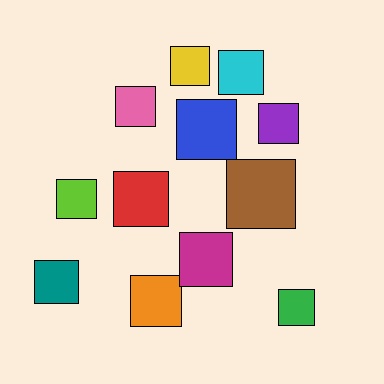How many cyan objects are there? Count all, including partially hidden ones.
There is 1 cyan object.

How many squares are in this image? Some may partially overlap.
There are 12 squares.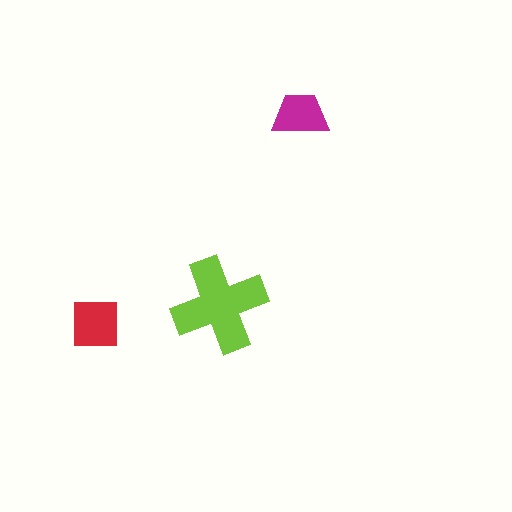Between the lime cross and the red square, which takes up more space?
The lime cross.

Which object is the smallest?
The magenta trapezoid.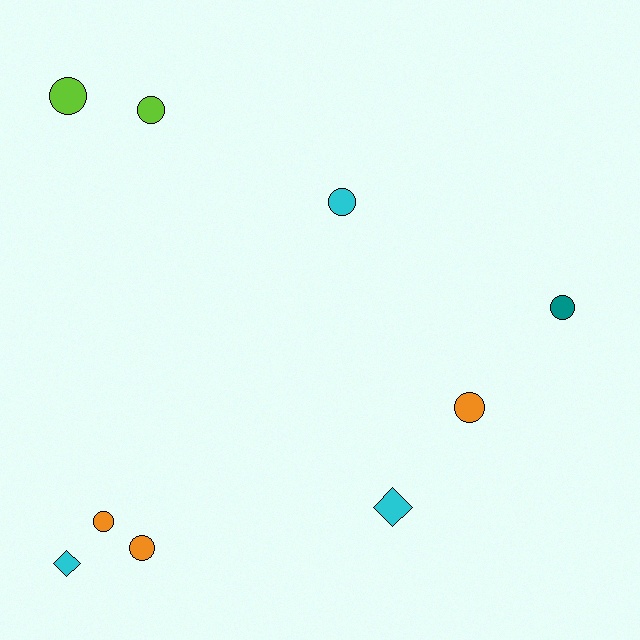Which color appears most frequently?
Cyan, with 3 objects.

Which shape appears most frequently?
Circle, with 7 objects.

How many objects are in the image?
There are 9 objects.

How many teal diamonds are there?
There are no teal diamonds.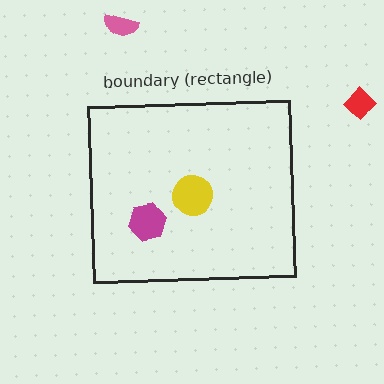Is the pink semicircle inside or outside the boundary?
Outside.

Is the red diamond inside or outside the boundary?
Outside.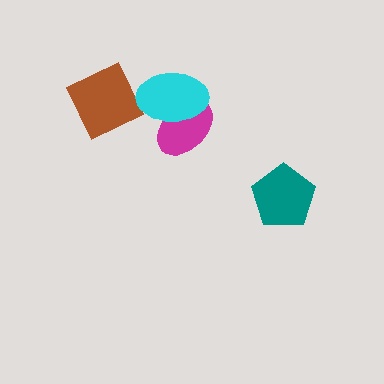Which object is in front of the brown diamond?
The cyan ellipse is in front of the brown diamond.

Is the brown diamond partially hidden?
Yes, it is partially covered by another shape.